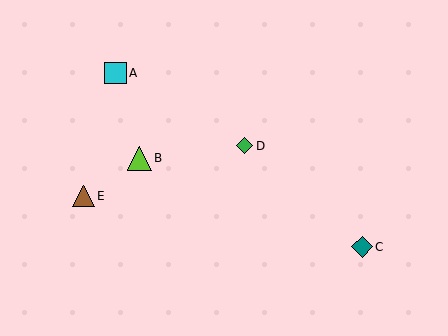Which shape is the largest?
The lime triangle (labeled B) is the largest.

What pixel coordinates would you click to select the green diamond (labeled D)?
Click at (244, 146) to select the green diamond D.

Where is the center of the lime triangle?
The center of the lime triangle is at (140, 158).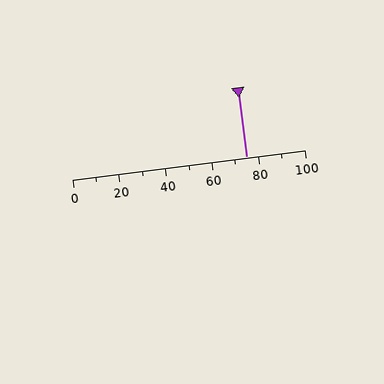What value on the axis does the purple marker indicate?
The marker indicates approximately 75.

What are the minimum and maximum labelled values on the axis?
The axis runs from 0 to 100.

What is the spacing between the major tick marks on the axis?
The major ticks are spaced 20 apart.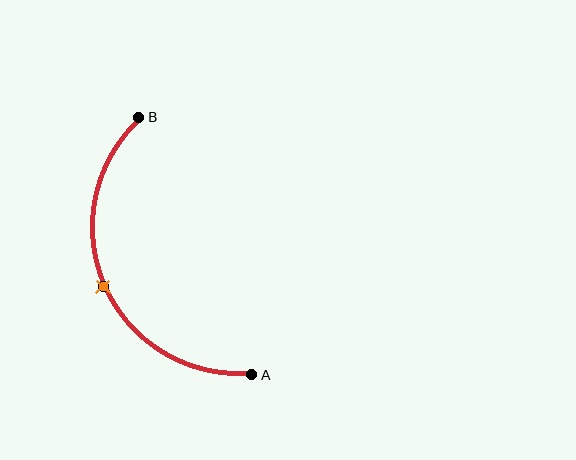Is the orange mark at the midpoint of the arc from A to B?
Yes. The orange mark lies on the arc at equal arc-length from both A and B — it is the arc midpoint.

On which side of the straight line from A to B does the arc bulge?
The arc bulges to the left of the straight line connecting A and B.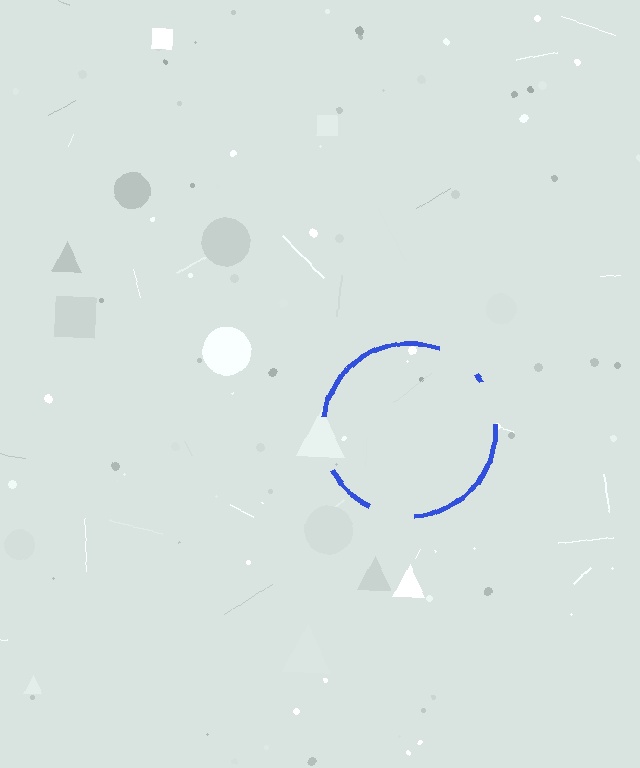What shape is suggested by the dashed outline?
The dashed outline suggests a circle.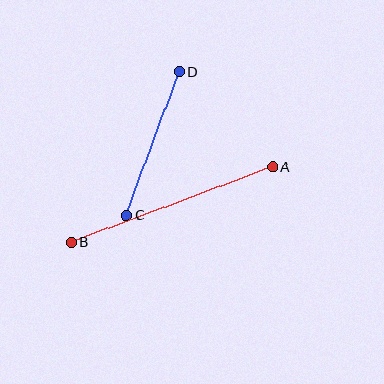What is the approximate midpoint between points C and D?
The midpoint is at approximately (153, 143) pixels.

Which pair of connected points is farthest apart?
Points A and B are farthest apart.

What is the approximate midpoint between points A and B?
The midpoint is at approximately (172, 204) pixels.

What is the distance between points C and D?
The distance is approximately 153 pixels.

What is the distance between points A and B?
The distance is approximately 215 pixels.